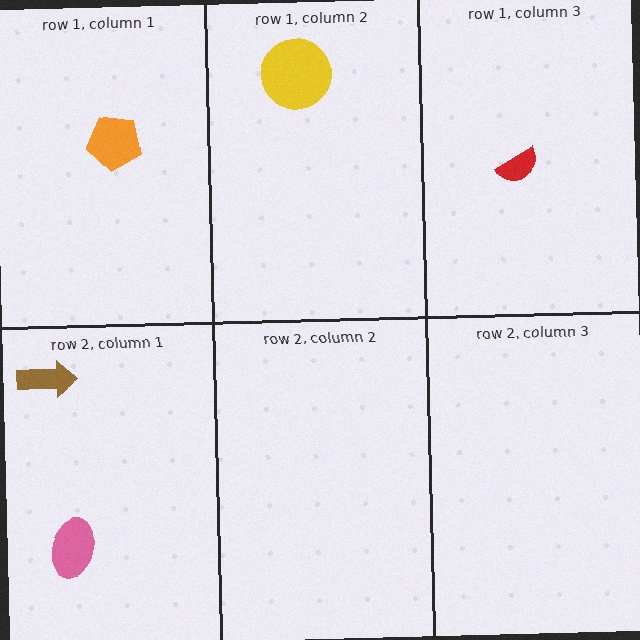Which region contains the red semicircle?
The row 1, column 3 region.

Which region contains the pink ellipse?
The row 2, column 1 region.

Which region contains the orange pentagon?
The row 1, column 1 region.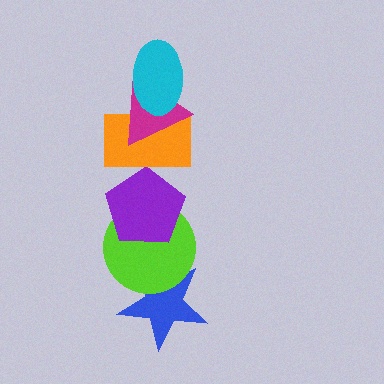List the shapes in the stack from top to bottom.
From top to bottom: the cyan ellipse, the magenta triangle, the orange rectangle, the purple pentagon, the lime circle, the blue star.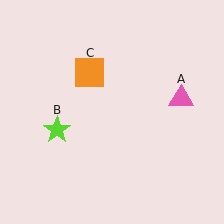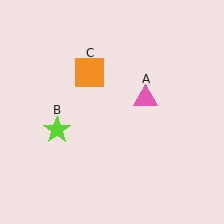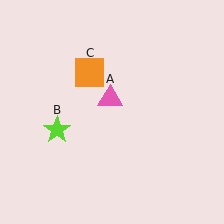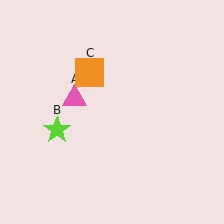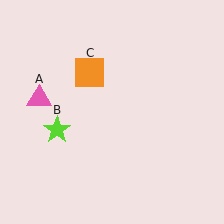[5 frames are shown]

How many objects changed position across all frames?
1 object changed position: pink triangle (object A).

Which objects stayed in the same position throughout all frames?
Lime star (object B) and orange square (object C) remained stationary.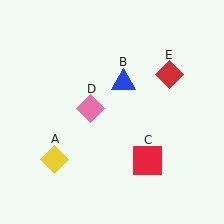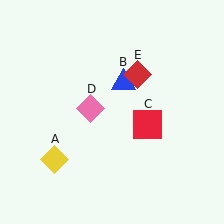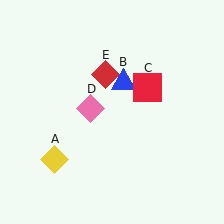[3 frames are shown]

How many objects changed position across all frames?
2 objects changed position: red square (object C), red diamond (object E).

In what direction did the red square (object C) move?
The red square (object C) moved up.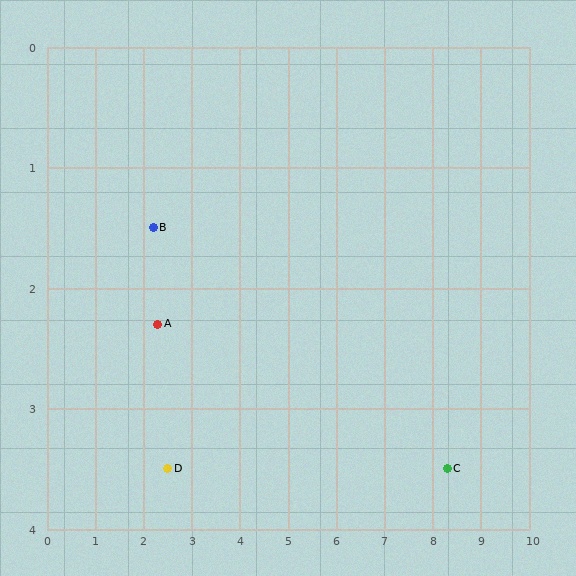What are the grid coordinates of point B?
Point B is at approximately (2.2, 1.5).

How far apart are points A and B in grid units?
Points A and B are about 0.8 grid units apart.